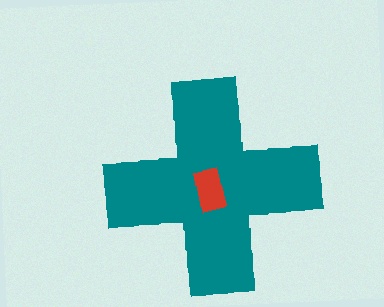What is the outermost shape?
The teal cross.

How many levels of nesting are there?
2.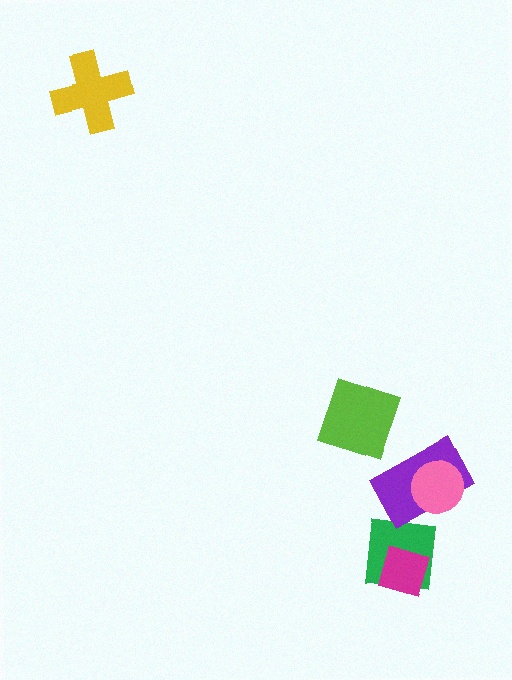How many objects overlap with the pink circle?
1 object overlaps with the pink circle.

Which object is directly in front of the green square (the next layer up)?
The magenta diamond is directly in front of the green square.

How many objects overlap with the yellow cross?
0 objects overlap with the yellow cross.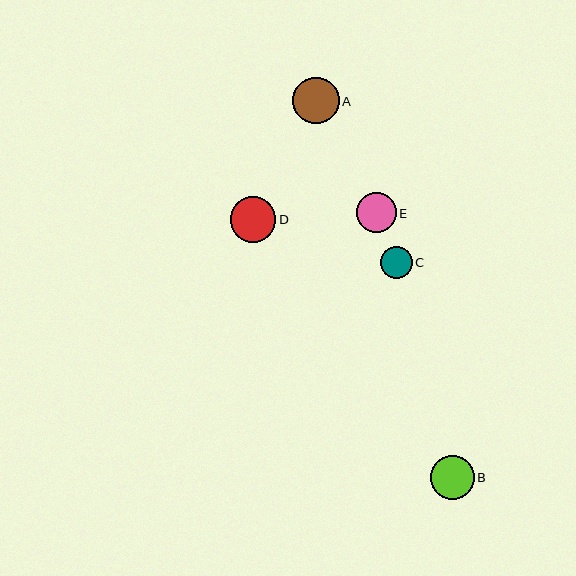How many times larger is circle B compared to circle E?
Circle B is approximately 1.1 times the size of circle E.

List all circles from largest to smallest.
From largest to smallest: A, D, B, E, C.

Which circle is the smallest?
Circle C is the smallest with a size of approximately 32 pixels.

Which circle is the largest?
Circle A is the largest with a size of approximately 46 pixels.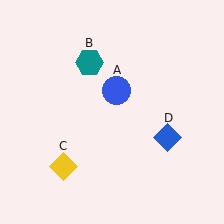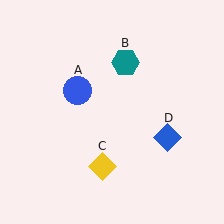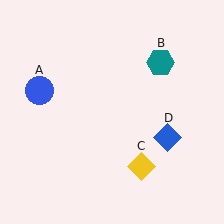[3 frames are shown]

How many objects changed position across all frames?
3 objects changed position: blue circle (object A), teal hexagon (object B), yellow diamond (object C).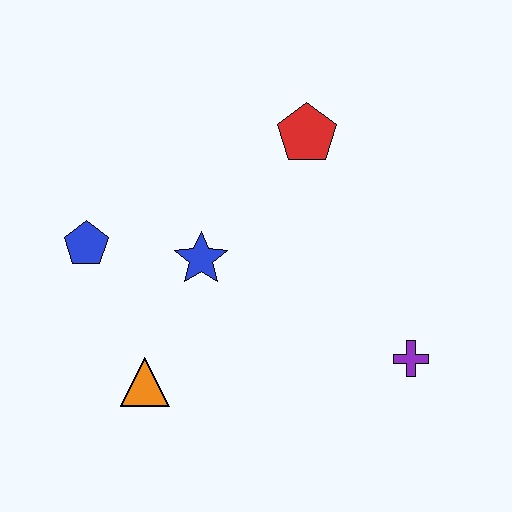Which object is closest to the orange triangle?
The blue star is closest to the orange triangle.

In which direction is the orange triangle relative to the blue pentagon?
The orange triangle is below the blue pentagon.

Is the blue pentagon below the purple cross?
No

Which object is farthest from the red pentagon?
The orange triangle is farthest from the red pentagon.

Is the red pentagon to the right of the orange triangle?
Yes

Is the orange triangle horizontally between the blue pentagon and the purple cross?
Yes